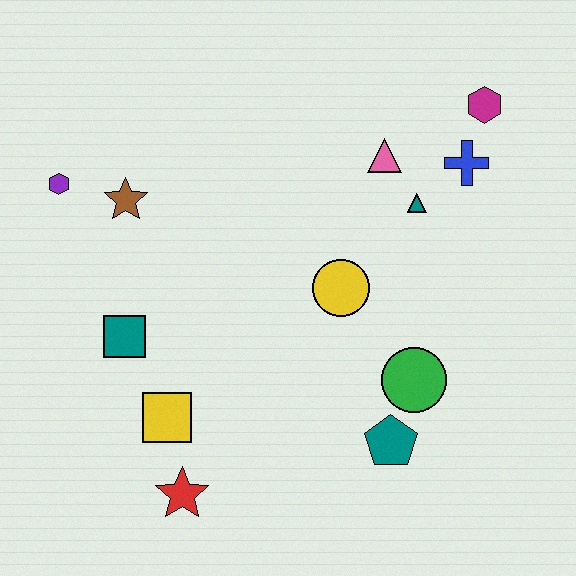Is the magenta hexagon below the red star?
No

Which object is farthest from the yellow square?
The magenta hexagon is farthest from the yellow square.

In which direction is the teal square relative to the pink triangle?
The teal square is to the left of the pink triangle.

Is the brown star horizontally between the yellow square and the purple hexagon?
Yes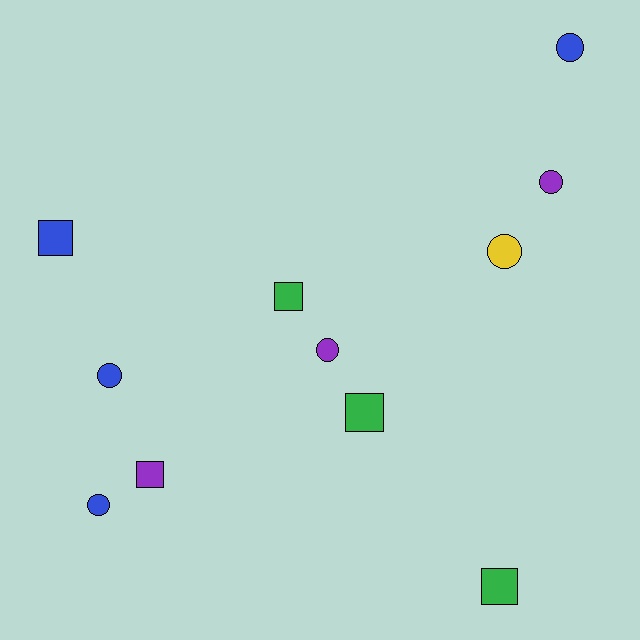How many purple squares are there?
There is 1 purple square.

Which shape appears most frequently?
Circle, with 6 objects.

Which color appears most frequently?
Blue, with 4 objects.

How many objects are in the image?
There are 11 objects.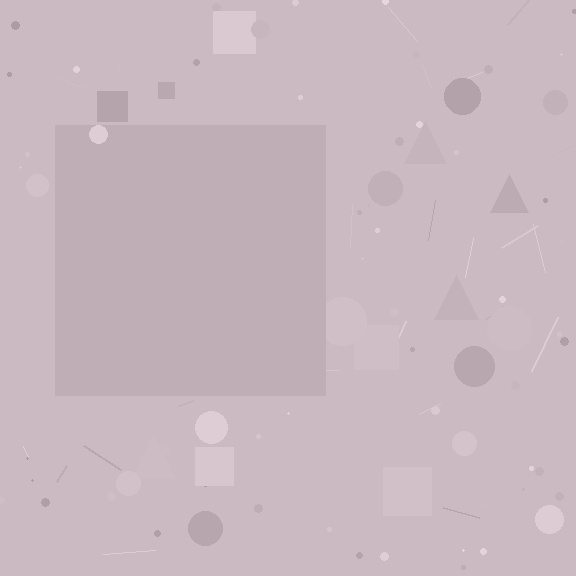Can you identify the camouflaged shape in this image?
The camouflaged shape is a square.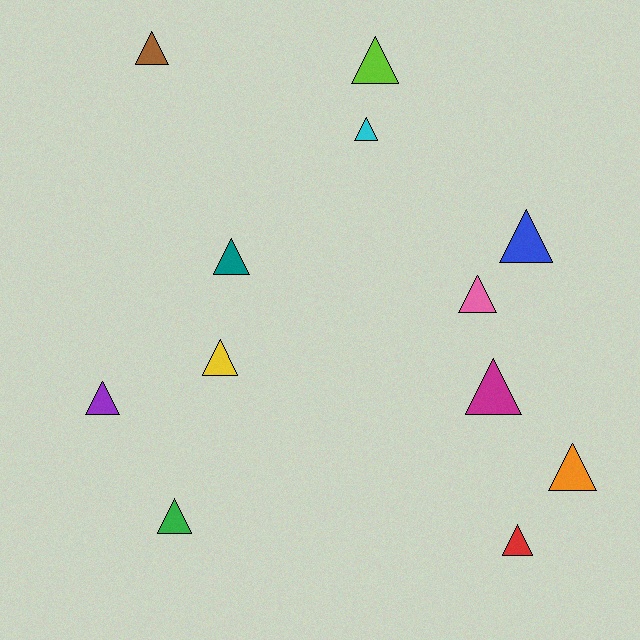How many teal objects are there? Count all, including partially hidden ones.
There is 1 teal object.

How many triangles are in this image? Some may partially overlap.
There are 12 triangles.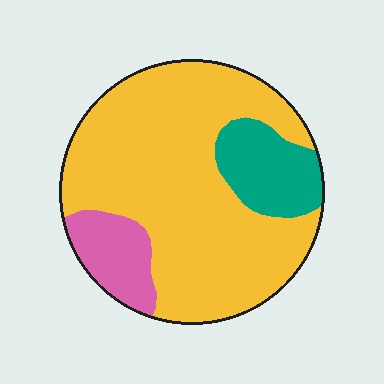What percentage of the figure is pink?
Pink takes up less than a quarter of the figure.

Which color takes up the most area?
Yellow, at roughly 75%.